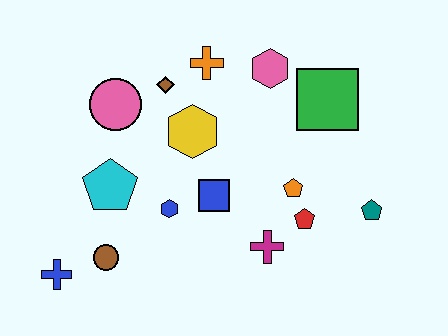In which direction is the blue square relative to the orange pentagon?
The blue square is to the left of the orange pentagon.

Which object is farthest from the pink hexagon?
The blue cross is farthest from the pink hexagon.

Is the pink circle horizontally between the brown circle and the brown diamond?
Yes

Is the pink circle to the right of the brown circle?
Yes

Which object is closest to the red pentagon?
The orange pentagon is closest to the red pentagon.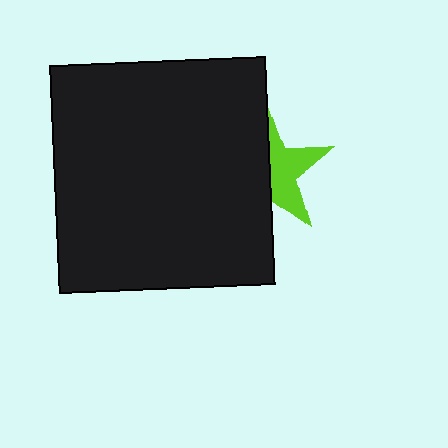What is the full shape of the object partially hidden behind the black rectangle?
The partially hidden object is a lime star.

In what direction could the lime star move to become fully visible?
The lime star could move right. That would shift it out from behind the black rectangle entirely.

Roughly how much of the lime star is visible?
About half of it is visible (roughly 46%).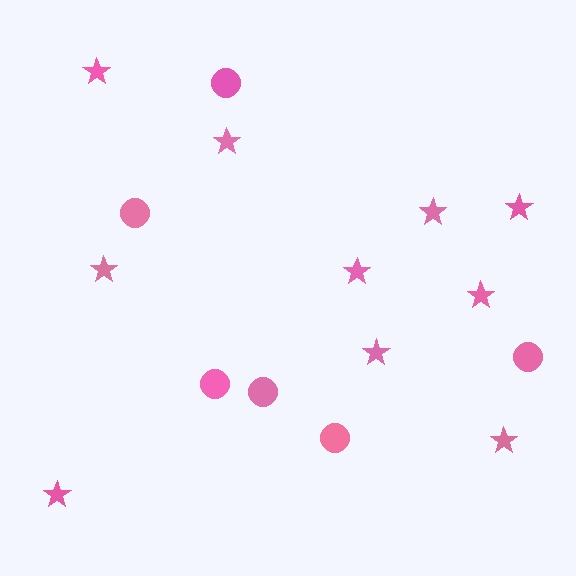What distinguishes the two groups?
There are 2 groups: one group of circles (6) and one group of stars (10).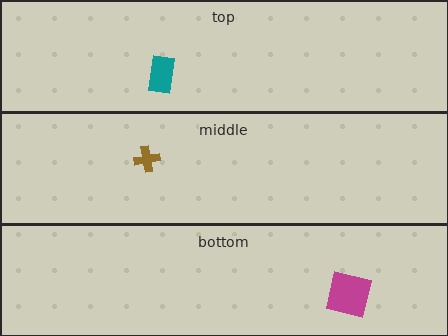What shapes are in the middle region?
The brown cross.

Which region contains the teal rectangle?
The top region.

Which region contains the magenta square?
The bottom region.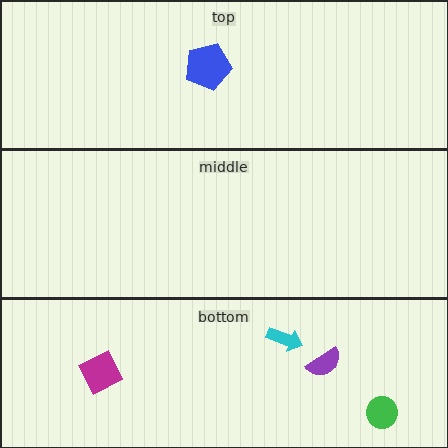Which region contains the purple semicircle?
The bottom region.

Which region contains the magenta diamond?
The bottom region.